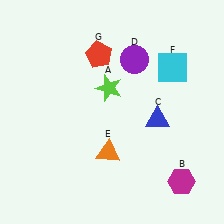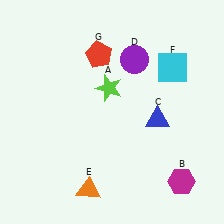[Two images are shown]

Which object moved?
The orange triangle (E) moved down.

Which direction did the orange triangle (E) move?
The orange triangle (E) moved down.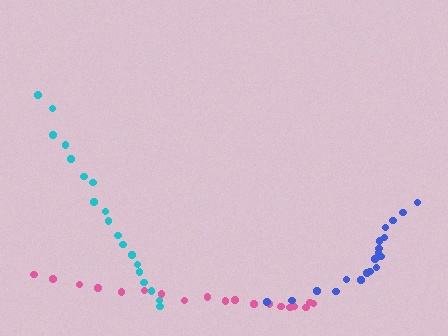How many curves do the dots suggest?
There are 3 distinct paths.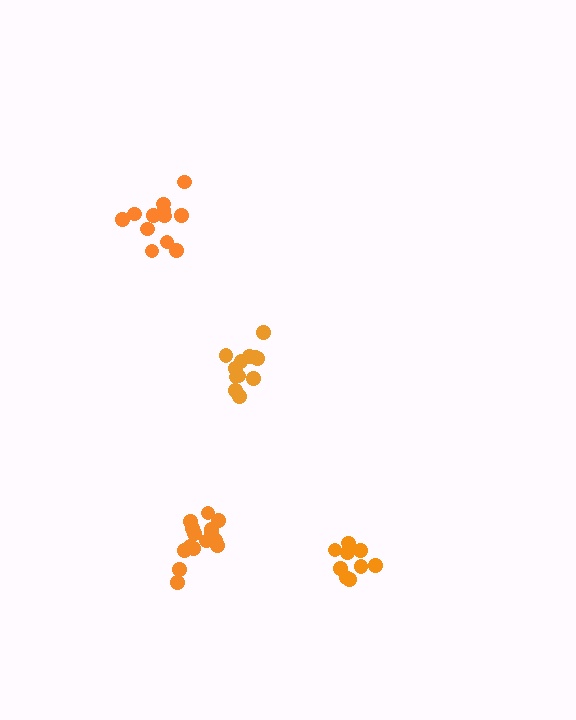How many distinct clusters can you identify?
There are 4 distinct clusters.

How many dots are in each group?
Group 1: 9 dots, Group 2: 12 dots, Group 3: 12 dots, Group 4: 15 dots (48 total).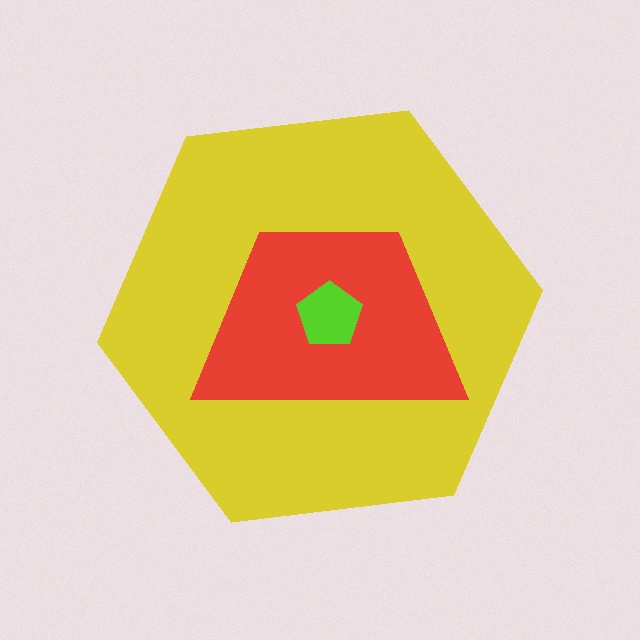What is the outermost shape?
The yellow hexagon.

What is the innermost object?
The lime pentagon.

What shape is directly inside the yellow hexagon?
The red trapezoid.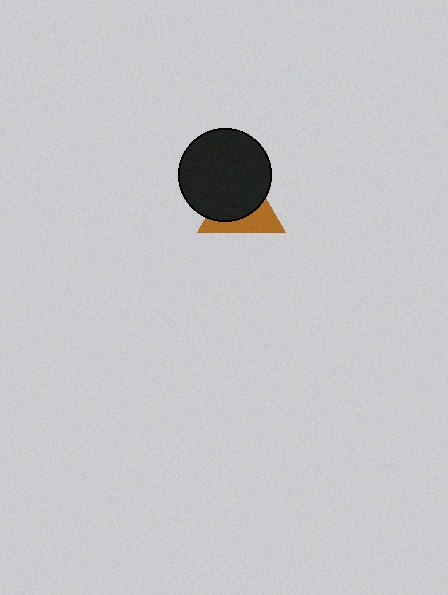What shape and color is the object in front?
The object in front is a black circle.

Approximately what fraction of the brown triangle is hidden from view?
Roughly 59% of the brown triangle is hidden behind the black circle.